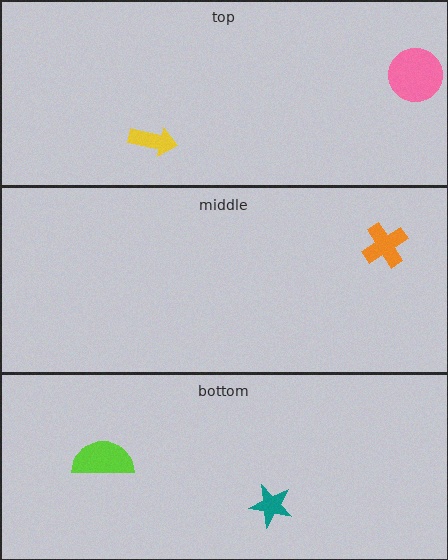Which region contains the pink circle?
The top region.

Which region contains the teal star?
The bottom region.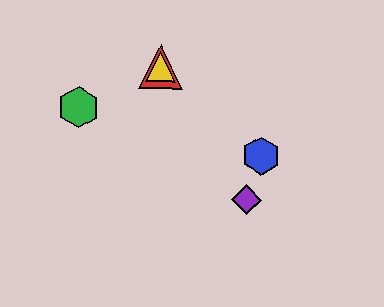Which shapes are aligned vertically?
The red triangle, the yellow triangle are aligned vertically.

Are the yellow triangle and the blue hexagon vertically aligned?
No, the yellow triangle is at x≈161 and the blue hexagon is at x≈261.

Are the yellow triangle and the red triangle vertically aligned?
Yes, both are at x≈161.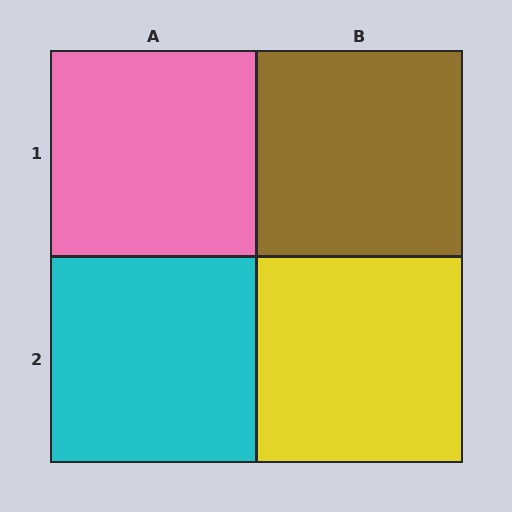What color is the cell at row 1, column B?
Brown.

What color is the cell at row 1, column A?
Pink.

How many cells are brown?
1 cell is brown.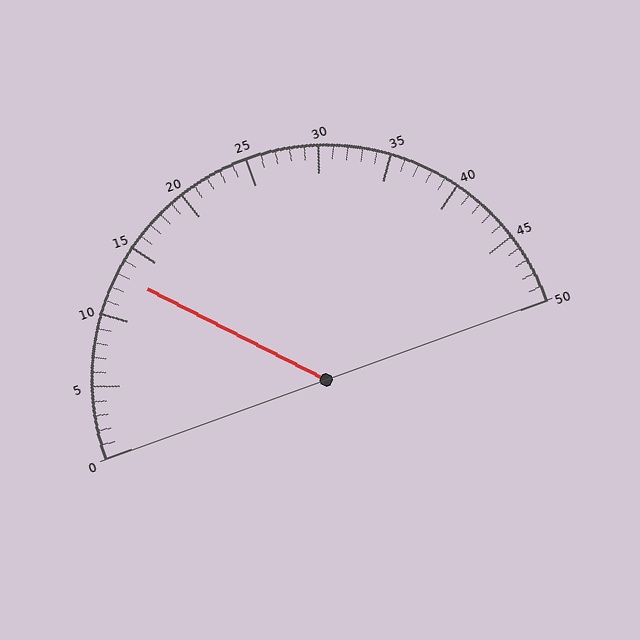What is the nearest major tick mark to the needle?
The nearest major tick mark is 15.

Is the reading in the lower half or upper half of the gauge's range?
The reading is in the lower half of the range (0 to 50).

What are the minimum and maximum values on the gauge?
The gauge ranges from 0 to 50.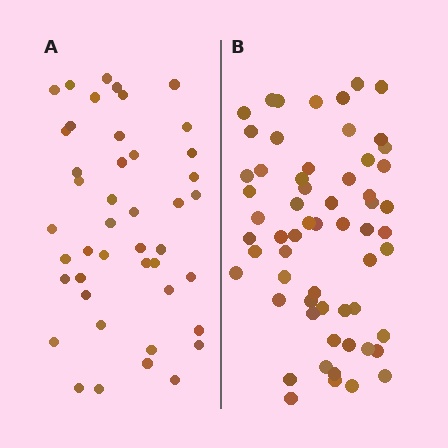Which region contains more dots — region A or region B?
Region B (the right region) has more dots.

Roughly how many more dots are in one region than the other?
Region B has approximately 15 more dots than region A.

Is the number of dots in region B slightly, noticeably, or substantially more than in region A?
Region B has noticeably more, but not dramatically so. The ratio is roughly 1.4 to 1.